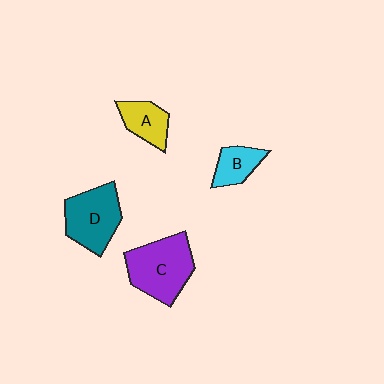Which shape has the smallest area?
Shape B (cyan).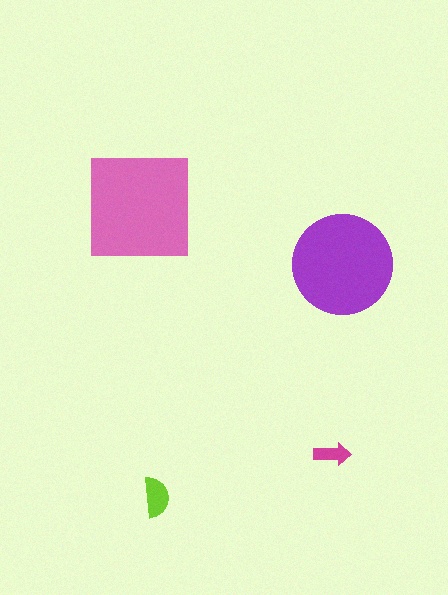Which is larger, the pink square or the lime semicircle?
The pink square.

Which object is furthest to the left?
The pink square is leftmost.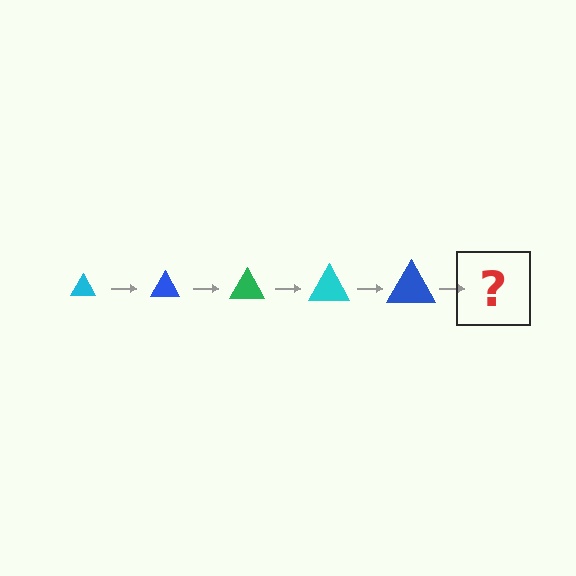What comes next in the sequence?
The next element should be a green triangle, larger than the previous one.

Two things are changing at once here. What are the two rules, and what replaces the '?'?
The two rules are that the triangle grows larger each step and the color cycles through cyan, blue, and green. The '?' should be a green triangle, larger than the previous one.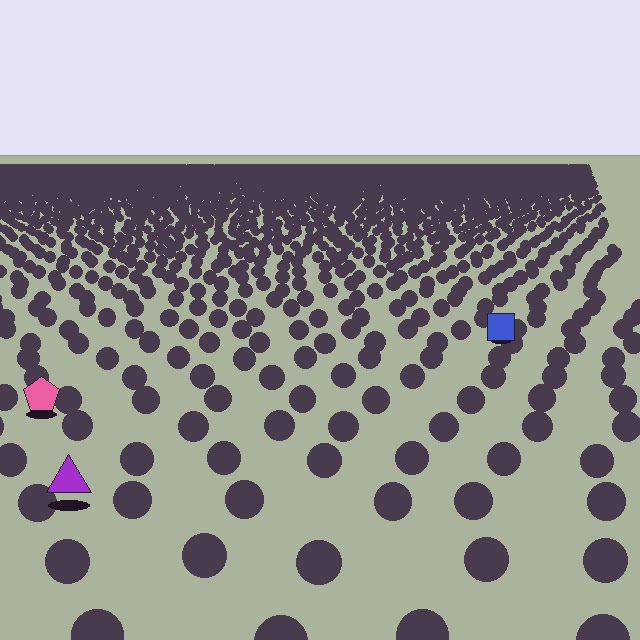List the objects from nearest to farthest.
From nearest to farthest: the purple triangle, the pink pentagon, the blue square.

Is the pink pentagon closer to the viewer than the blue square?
Yes. The pink pentagon is closer — you can tell from the texture gradient: the ground texture is coarser near it.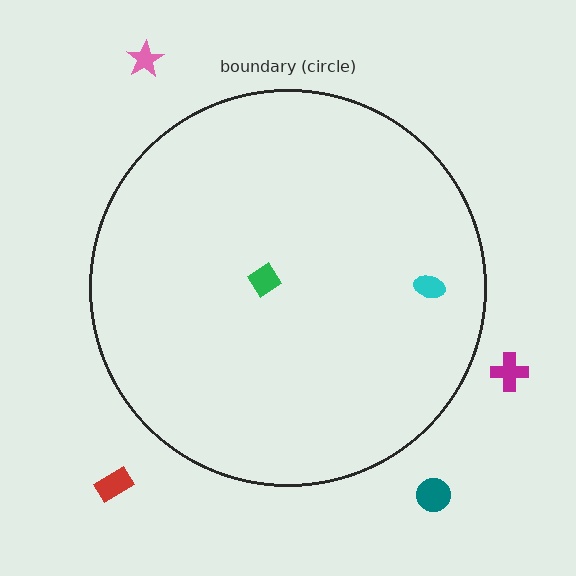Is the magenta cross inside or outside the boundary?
Outside.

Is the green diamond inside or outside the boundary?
Inside.